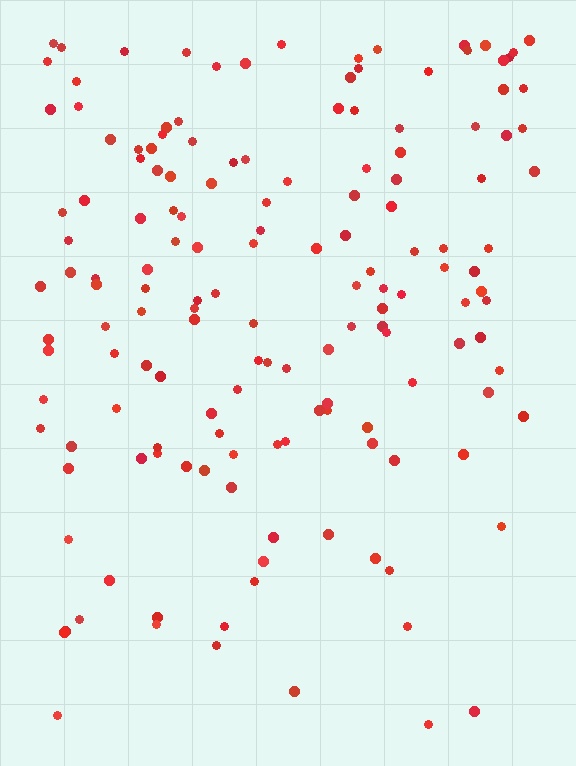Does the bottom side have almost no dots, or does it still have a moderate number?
Still a moderate number, just noticeably fewer than the top.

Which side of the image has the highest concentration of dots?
The top.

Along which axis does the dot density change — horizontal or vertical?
Vertical.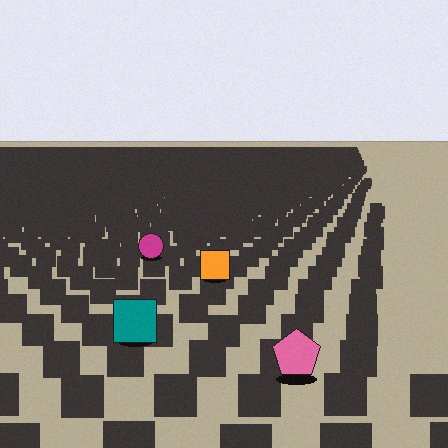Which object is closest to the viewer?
The pink pentagon is closest. The texture marks near it are larger and more spread out.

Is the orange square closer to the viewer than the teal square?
No. The teal square is closer — you can tell from the texture gradient: the ground texture is coarser near it.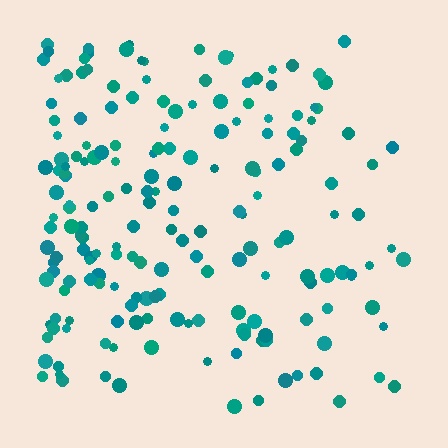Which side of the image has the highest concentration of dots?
The left.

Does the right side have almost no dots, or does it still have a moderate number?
Still a moderate number, just noticeably fewer than the left.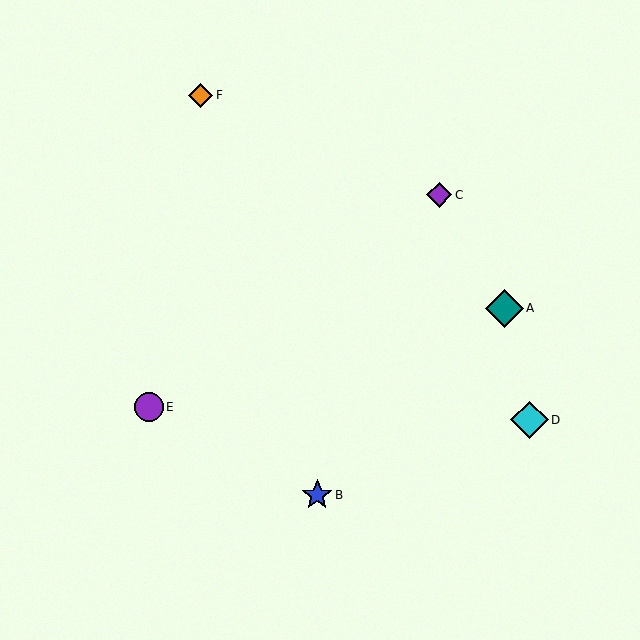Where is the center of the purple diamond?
The center of the purple diamond is at (439, 195).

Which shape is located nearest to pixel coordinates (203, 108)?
The orange diamond (labeled F) at (201, 95) is nearest to that location.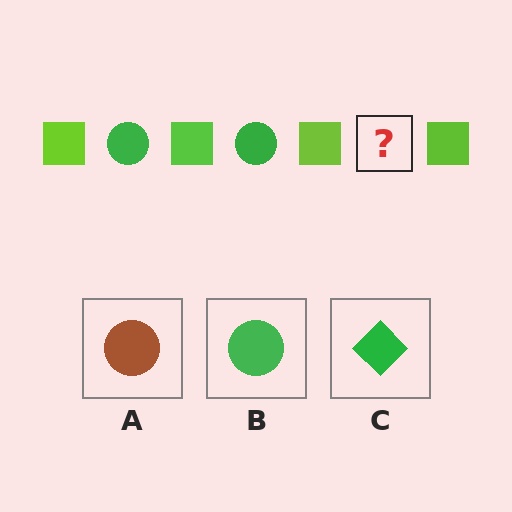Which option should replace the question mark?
Option B.